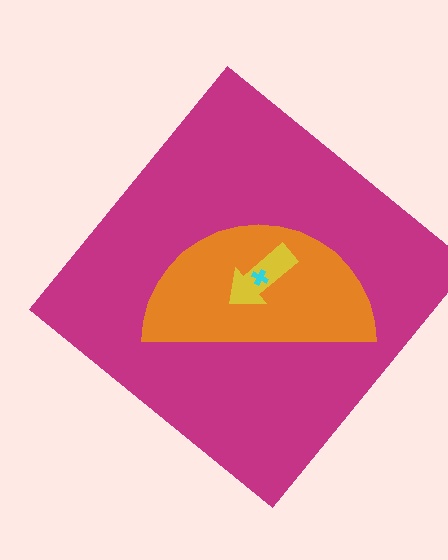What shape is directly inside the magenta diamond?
The orange semicircle.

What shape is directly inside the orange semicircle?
The yellow arrow.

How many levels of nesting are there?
4.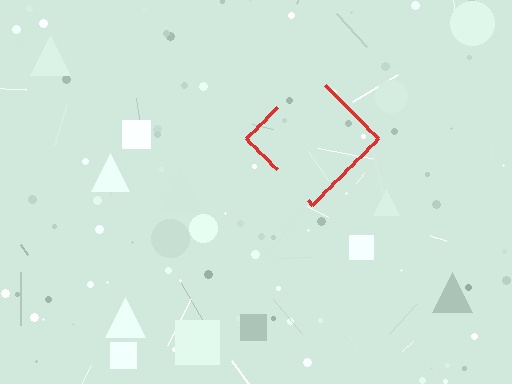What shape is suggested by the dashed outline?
The dashed outline suggests a diamond.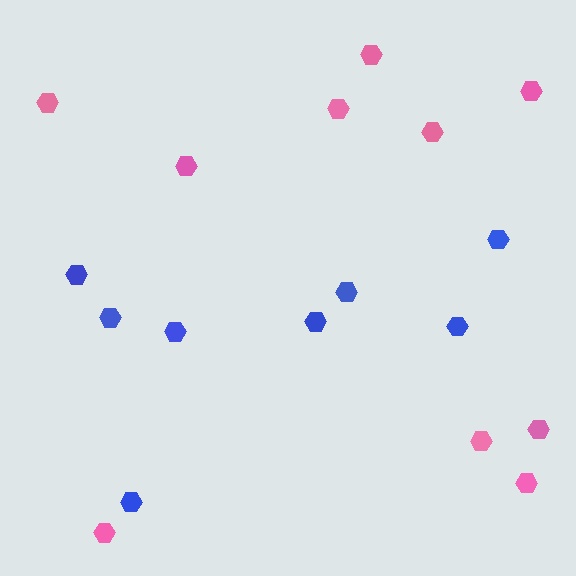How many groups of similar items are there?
There are 2 groups: one group of pink hexagons (10) and one group of blue hexagons (8).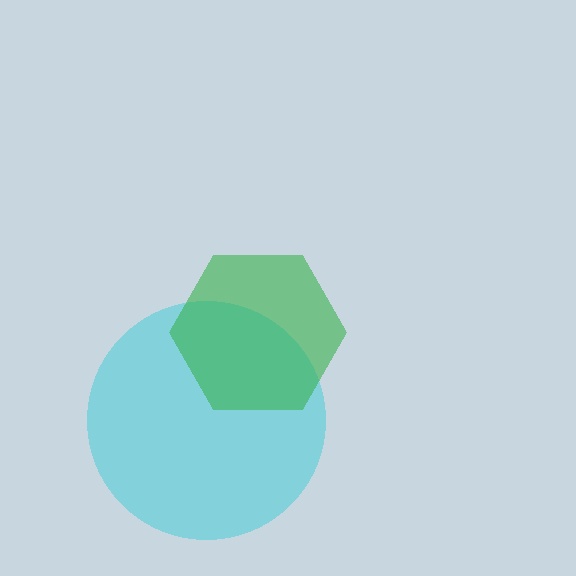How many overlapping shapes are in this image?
There are 2 overlapping shapes in the image.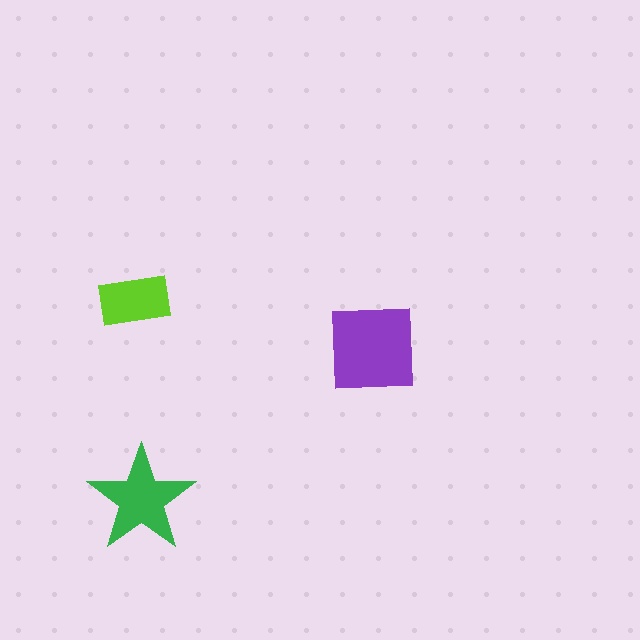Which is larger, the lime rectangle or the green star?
The green star.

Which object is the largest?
The purple square.